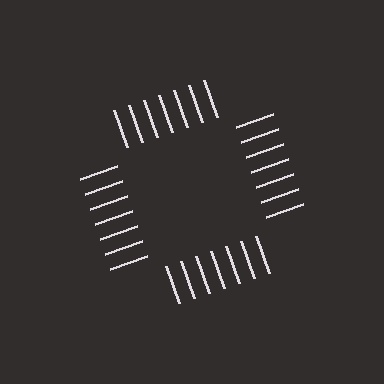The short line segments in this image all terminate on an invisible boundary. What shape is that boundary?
An illusory square — the line segments terminate on its edges but no continuous stroke is drawn.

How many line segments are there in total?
28 — 7 along each of the 4 edges.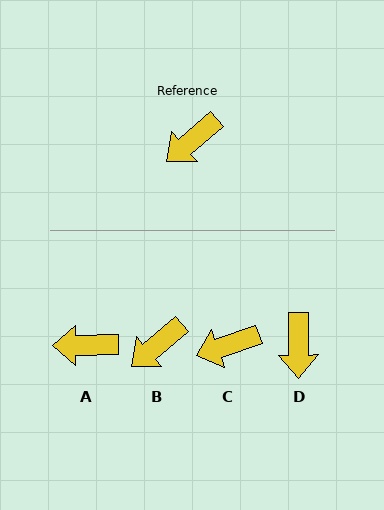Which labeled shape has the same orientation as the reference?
B.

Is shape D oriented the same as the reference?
No, it is off by about 50 degrees.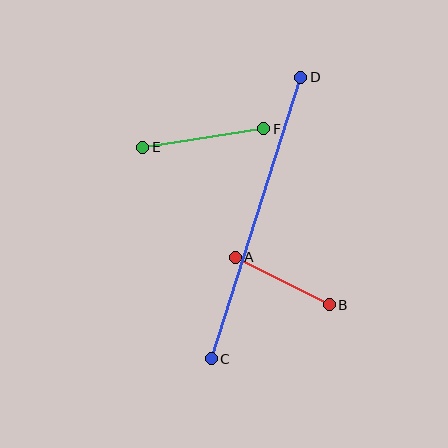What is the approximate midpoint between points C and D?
The midpoint is at approximately (256, 218) pixels.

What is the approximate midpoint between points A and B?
The midpoint is at approximately (282, 281) pixels.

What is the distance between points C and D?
The distance is approximately 295 pixels.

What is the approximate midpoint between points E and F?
The midpoint is at approximately (203, 138) pixels.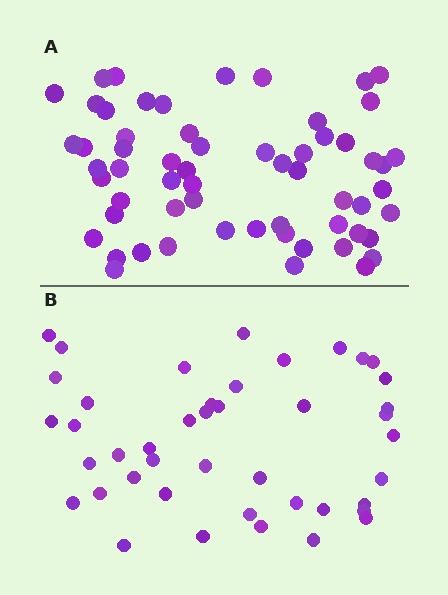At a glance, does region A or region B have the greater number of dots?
Region A (the top region) has more dots.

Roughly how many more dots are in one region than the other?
Region A has approximately 15 more dots than region B.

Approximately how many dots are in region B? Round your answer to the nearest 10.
About 40 dots. (The exact count is 43, which rounds to 40.)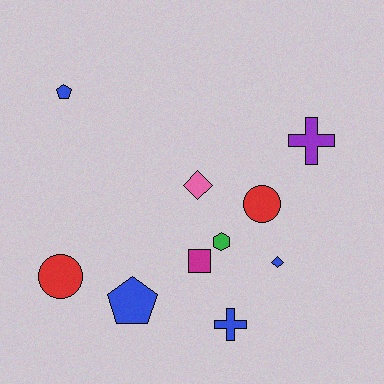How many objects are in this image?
There are 10 objects.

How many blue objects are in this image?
There are 4 blue objects.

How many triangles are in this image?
There are no triangles.